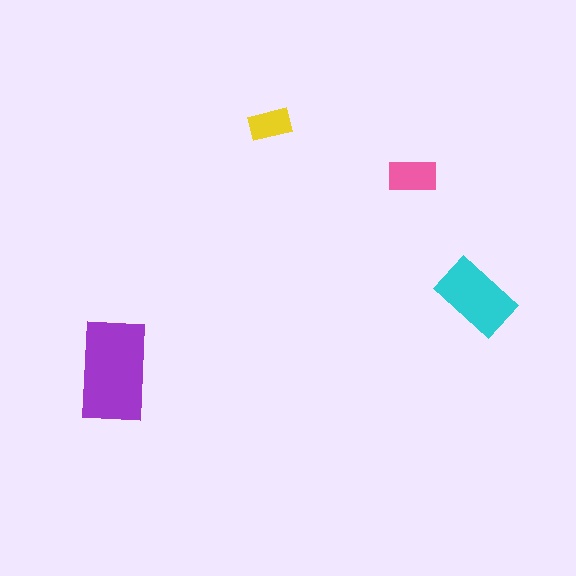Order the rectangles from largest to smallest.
the purple one, the cyan one, the pink one, the yellow one.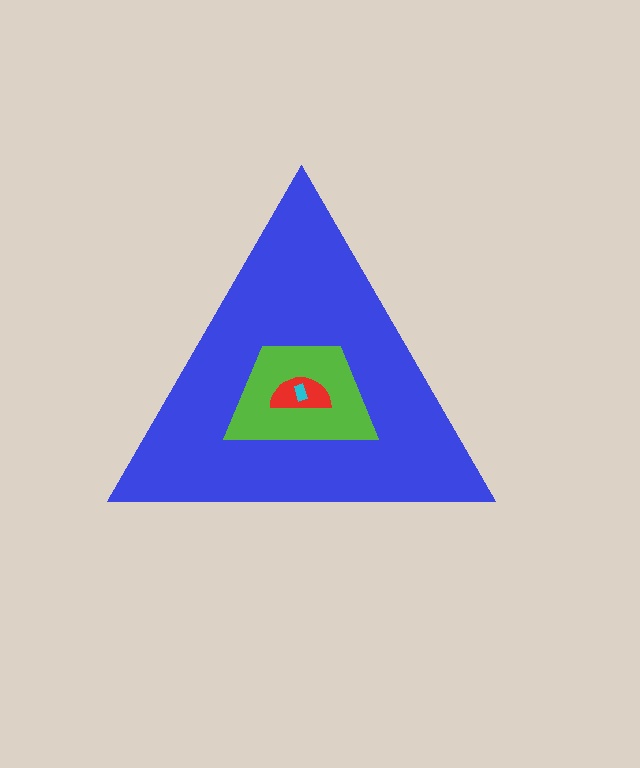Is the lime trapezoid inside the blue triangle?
Yes.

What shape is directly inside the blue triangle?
The lime trapezoid.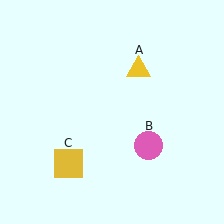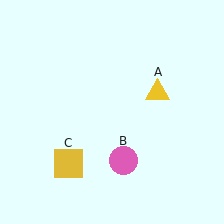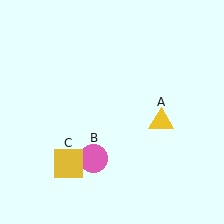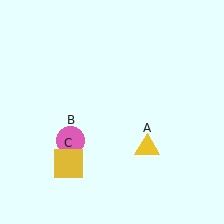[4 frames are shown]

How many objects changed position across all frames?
2 objects changed position: yellow triangle (object A), pink circle (object B).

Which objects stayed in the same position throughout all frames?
Yellow square (object C) remained stationary.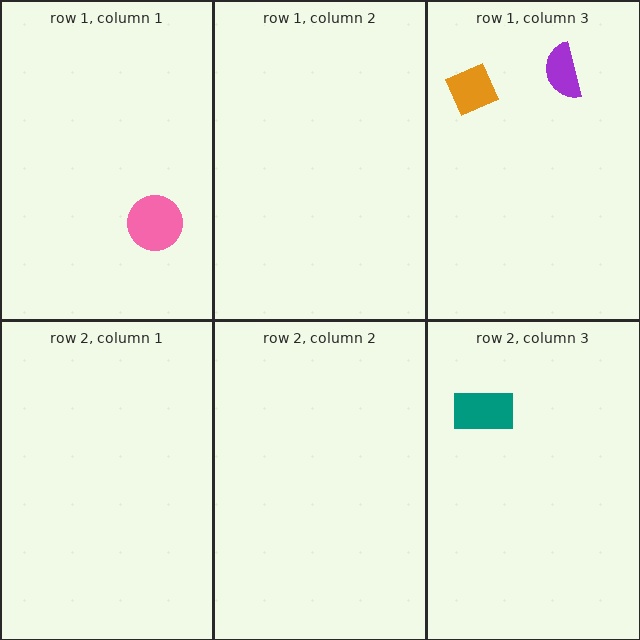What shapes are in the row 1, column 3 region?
The orange diamond, the purple semicircle.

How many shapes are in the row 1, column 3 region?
2.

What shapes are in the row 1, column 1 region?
The pink circle.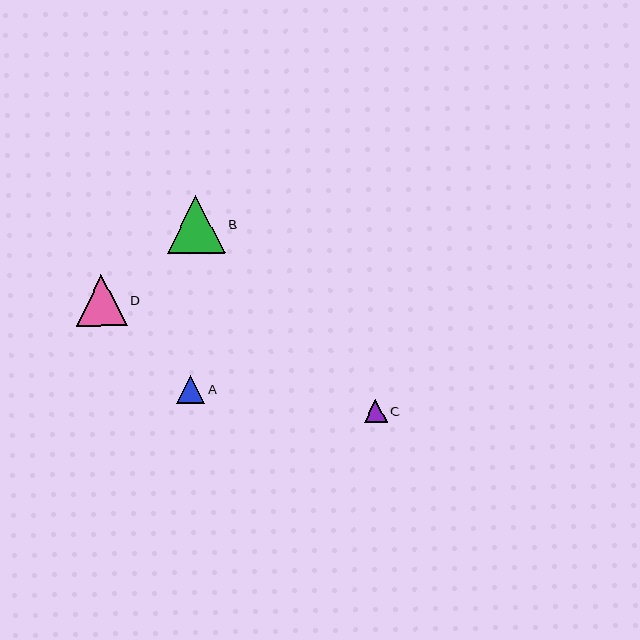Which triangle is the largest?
Triangle B is the largest with a size of approximately 58 pixels.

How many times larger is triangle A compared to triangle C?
Triangle A is approximately 1.2 times the size of triangle C.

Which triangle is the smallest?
Triangle C is the smallest with a size of approximately 23 pixels.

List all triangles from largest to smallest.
From largest to smallest: B, D, A, C.